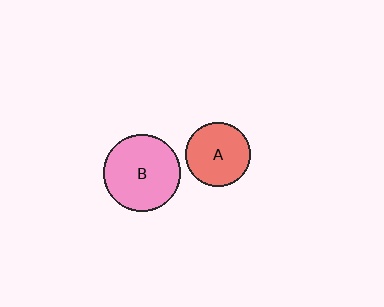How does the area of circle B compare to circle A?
Approximately 1.4 times.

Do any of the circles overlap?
No, none of the circles overlap.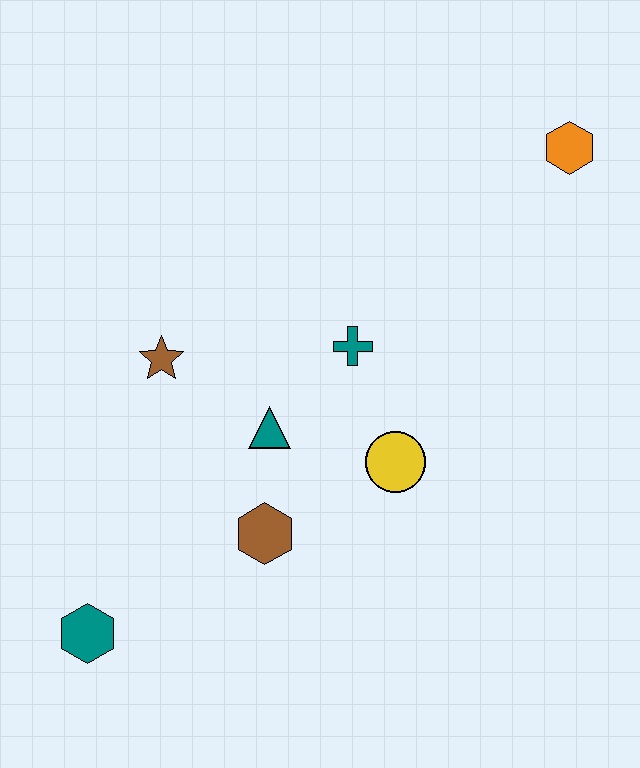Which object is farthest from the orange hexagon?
The teal hexagon is farthest from the orange hexagon.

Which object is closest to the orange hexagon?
The teal cross is closest to the orange hexagon.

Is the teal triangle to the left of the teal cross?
Yes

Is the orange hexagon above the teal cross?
Yes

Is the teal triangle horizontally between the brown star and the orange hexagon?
Yes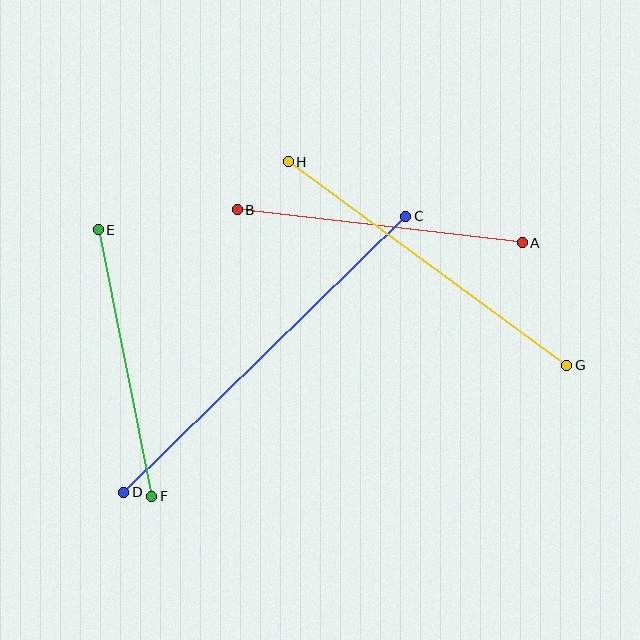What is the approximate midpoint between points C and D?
The midpoint is at approximately (265, 354) pixels.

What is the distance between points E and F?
The distance is approximately 272 pixels.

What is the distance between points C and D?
The distance is approximately 395 pixels.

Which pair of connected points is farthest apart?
Points C and D are farthest apart.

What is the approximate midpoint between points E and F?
The midpoint is at approximately (125, 363) pixels.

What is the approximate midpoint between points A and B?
The midpoint is at approximately (380, 226) pixels.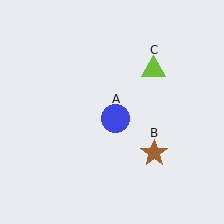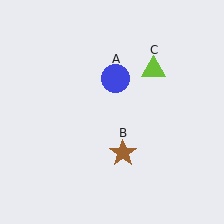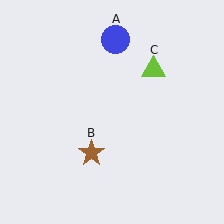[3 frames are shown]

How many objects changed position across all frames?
2 objects changed position: blue circle (object A), brown star (object B).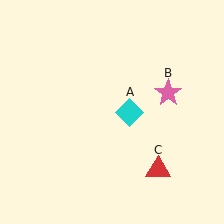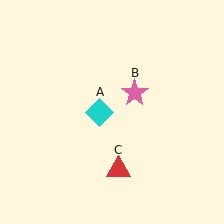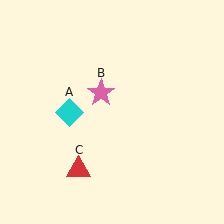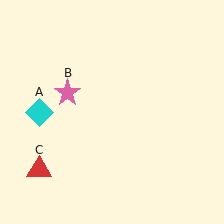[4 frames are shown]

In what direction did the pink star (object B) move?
The pink star (object B) moved left.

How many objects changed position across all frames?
3 objects changed position: cyan diamond (object A), pink star (object B), red triangle (object C).